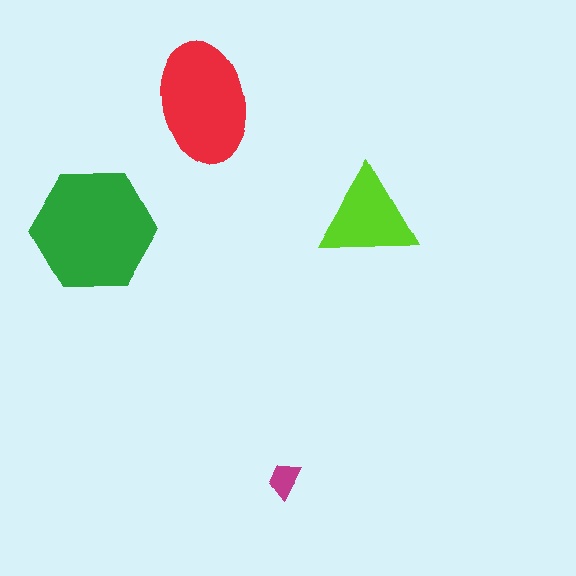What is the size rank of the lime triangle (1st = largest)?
3rd.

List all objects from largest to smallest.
The green hexagon, the red ellipse, the lime triangle, the magenta trapezoid.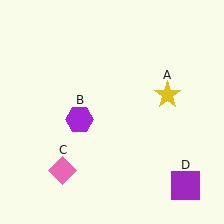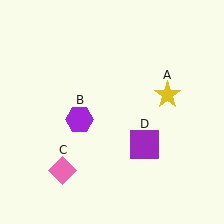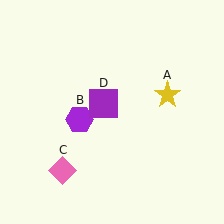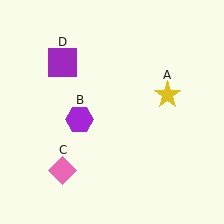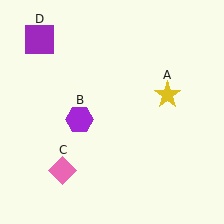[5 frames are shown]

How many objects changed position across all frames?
1 object changed position: purple square (object D).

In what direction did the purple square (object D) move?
The purple square (object D) moved up and to the left.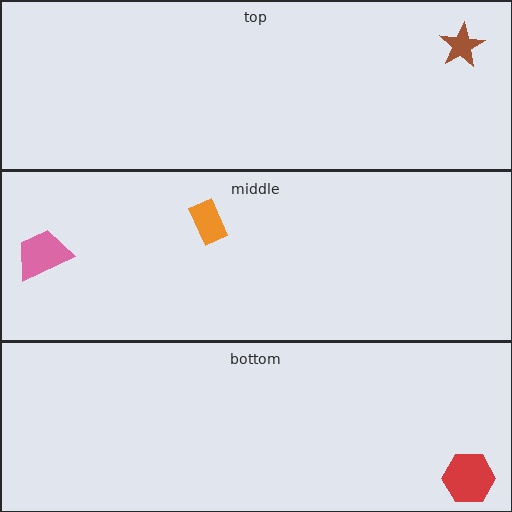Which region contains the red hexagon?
The bottom region.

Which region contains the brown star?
The top region.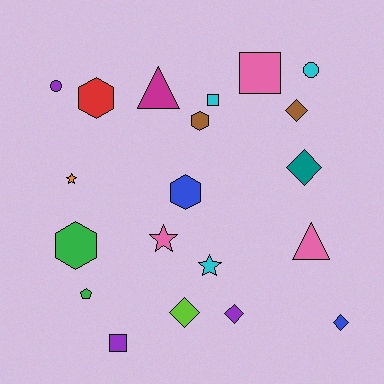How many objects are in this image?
There are 20 objects.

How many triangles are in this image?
There are 2 triangles.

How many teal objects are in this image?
There is 1 teal object.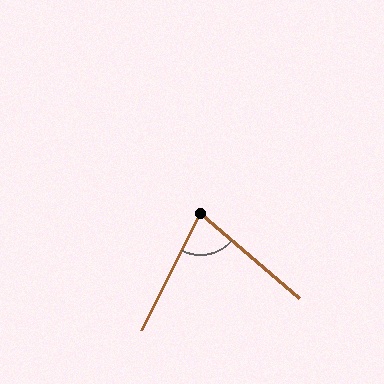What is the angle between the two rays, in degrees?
Approximately 76 degrees.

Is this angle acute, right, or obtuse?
It is acute.